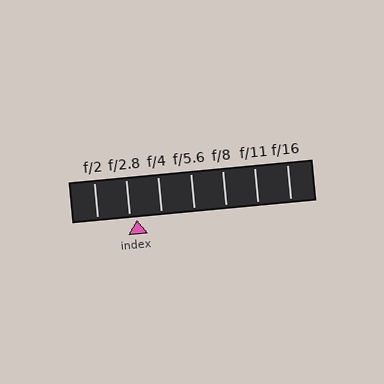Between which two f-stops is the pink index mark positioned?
The index mark is between f/2.8 and f/4.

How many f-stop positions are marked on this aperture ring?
There are 7 f-stop positions marked.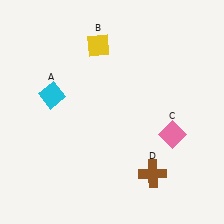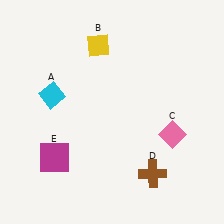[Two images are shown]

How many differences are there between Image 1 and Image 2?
There is 1 difference between the two images.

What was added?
A magenta square (E) was added in Image 2.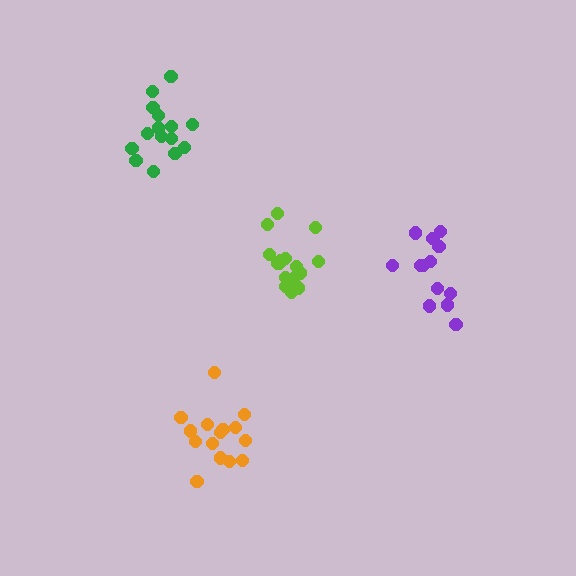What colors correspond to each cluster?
The clusters are colored: lime, green, purple, orange.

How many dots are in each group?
Group 1: 17 dots, Group 2: 15 dots, Group 3: 13 dots, Group 4: 15 dots (60 total).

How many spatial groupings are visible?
There are 4 spatial groupings.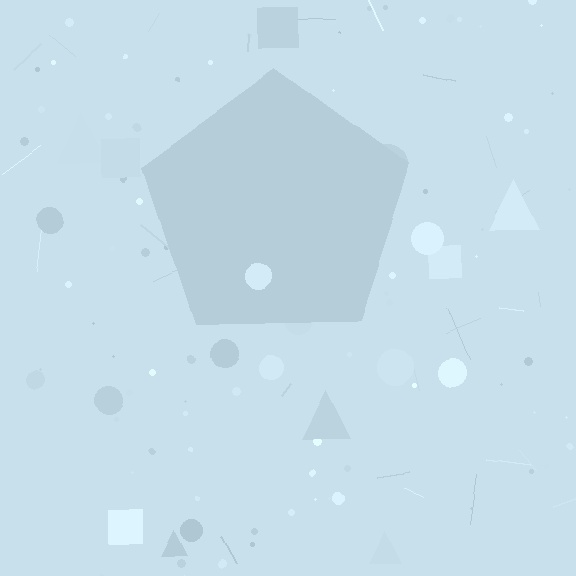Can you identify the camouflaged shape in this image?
The camouflaged shape is a pentagon.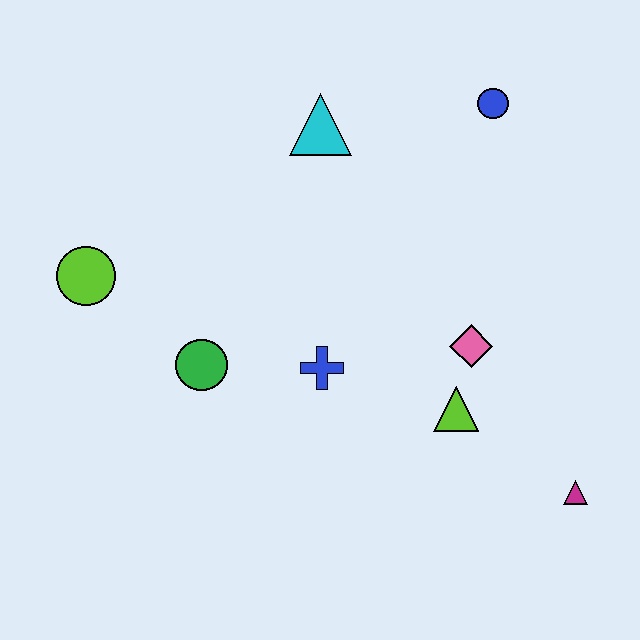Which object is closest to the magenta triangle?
The lime triangle is closest to the magenta triangle.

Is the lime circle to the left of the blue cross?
Yes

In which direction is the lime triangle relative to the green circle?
The lime triangle is to the right of the green circle.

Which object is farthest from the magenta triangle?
The lime circle is farthest from the magenta triangle.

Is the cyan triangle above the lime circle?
Yes